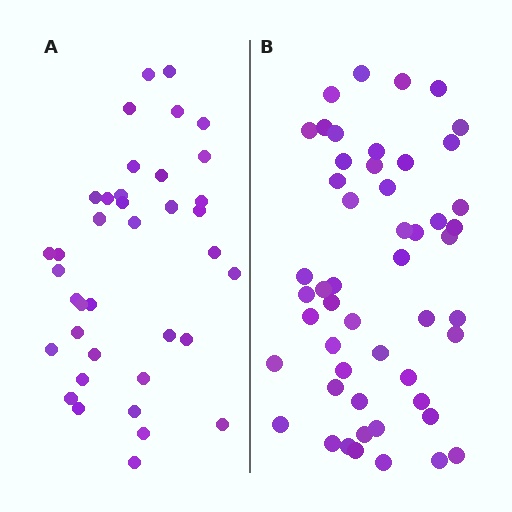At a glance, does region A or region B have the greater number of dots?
Region B (the right region) has more dots.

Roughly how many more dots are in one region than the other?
Region B has approximately 15 more dots than region A.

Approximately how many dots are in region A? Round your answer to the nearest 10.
About 40 dots. (The exact count is 38, which rounds to 40.)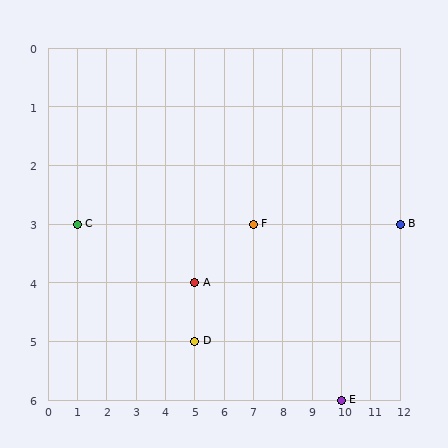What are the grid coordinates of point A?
Point A is at grid coordinates (5, 4).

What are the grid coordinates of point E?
Point E is at grid coordinates (10, 6).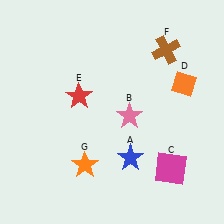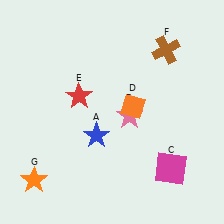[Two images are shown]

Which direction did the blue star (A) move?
The blue star (A) moved left.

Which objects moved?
The objects that moved are: the blue star (A), the orange diamond (D), the orange star (G).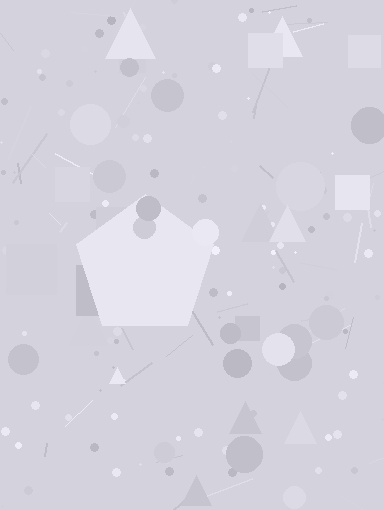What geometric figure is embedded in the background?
A pentagon is embedded in the background.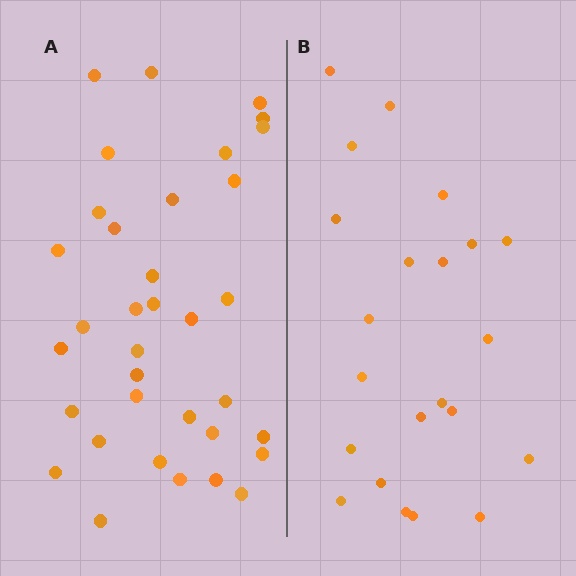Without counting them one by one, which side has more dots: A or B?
Region A (the left region) has more dots.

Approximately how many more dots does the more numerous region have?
Region A has approximately 15 more dots than region B.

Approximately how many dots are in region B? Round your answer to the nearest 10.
About 20 dots. (The exact count is 22, which rounds to 20.)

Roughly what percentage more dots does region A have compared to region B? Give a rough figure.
About 60% more.